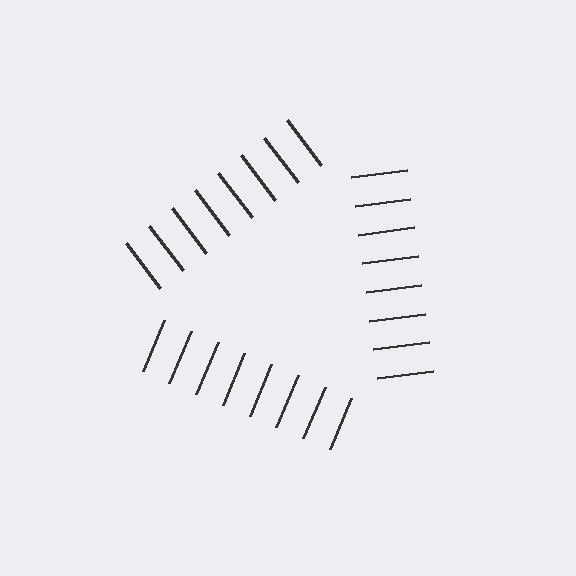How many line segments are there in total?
24 — 8 along each of the 3 edges.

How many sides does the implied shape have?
3 sides — the line-ends trace a triangle.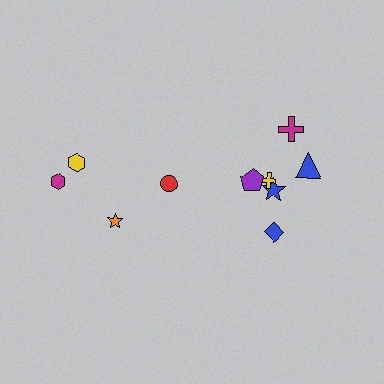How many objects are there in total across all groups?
There are 10 objects.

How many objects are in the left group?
There are 4 objects.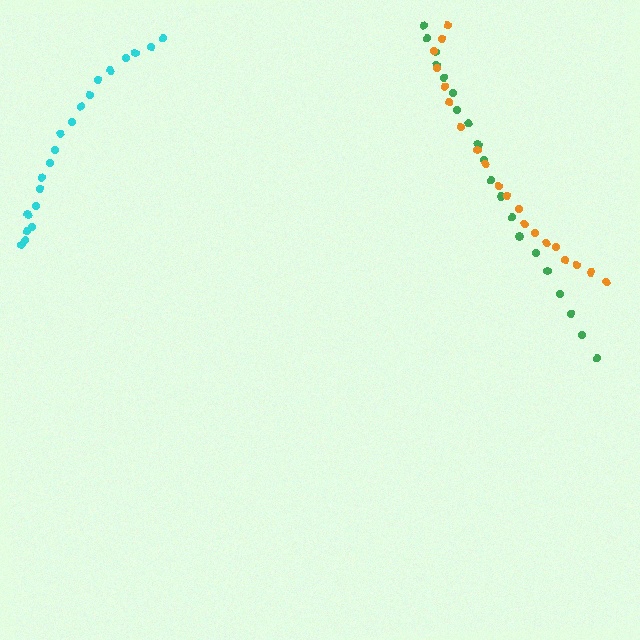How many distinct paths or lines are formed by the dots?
There are 3 distinct paths.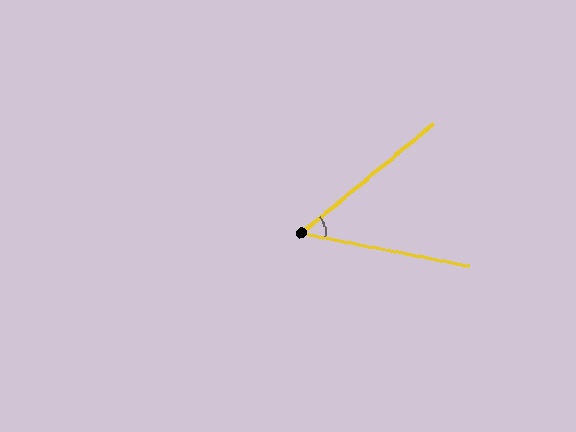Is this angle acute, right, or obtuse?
It is acute.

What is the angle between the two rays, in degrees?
Approximately 51 degrees.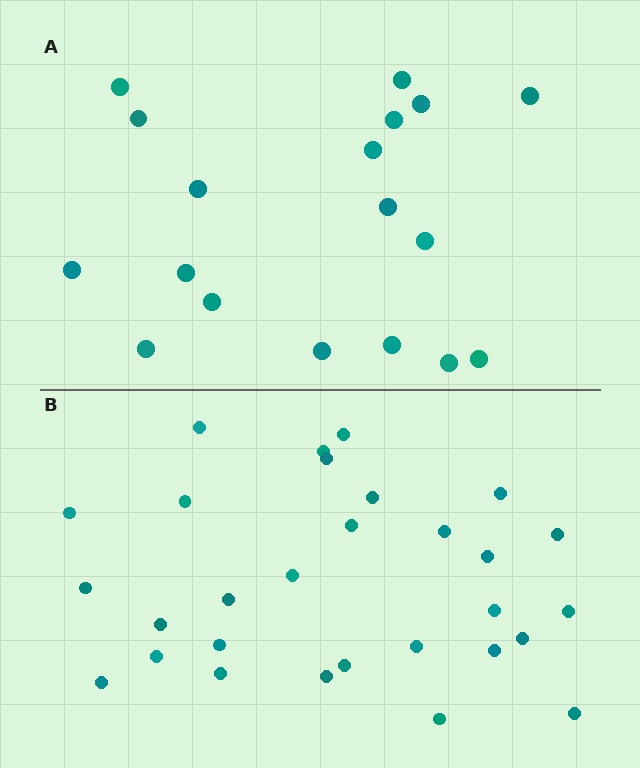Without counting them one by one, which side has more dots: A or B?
Region B (the bottom region) has more dots.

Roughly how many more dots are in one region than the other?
Region B has roughly 12 or so more dots than region A.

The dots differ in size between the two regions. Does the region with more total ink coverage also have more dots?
No. Region A has more total ink coverage because its dots are larger, but region B actually contains more individual dots. Total area can be misleading — the number of items is what matters here.